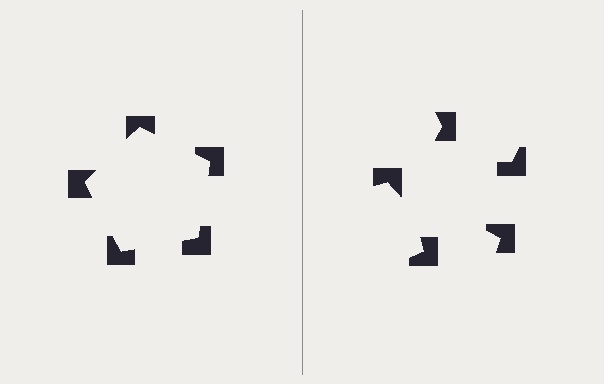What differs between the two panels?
The notched squares are positioned identically on both sides; only the wedge orientations differ. On the left they align to a pentagon; on the right they are misaligned.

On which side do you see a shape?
An illusory pentagon appears on the left side. On the right side the wedge cuts are rotated, so no coherent shape forms.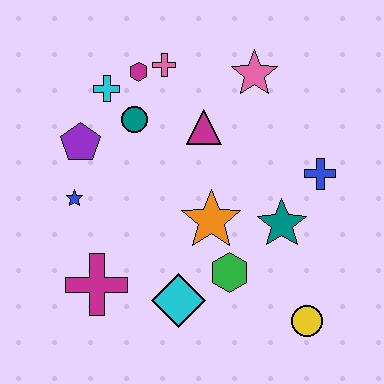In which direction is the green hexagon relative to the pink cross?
The green hexagon is below the pink cross.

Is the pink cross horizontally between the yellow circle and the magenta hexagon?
Yes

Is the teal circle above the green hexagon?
Yes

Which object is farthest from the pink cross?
The yellow circle is farthest from the pink cross.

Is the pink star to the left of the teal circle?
No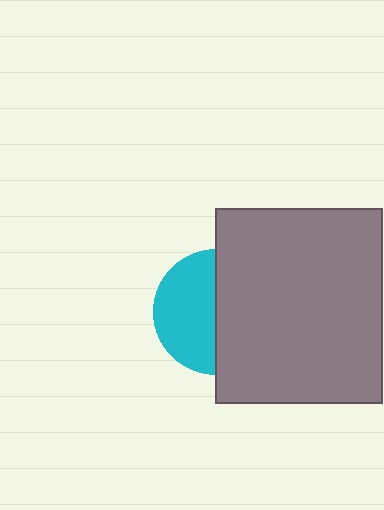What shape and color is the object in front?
The object in front is a gray rectangle.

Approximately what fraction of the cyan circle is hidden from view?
Roughly 51% of the cyan circle is hidden behind the gray rectangle.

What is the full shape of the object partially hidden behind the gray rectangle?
The partially hidden object is a cyan circle.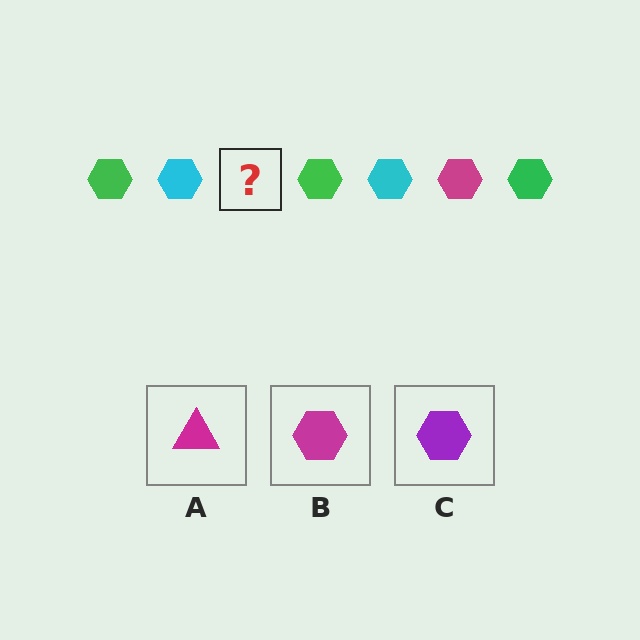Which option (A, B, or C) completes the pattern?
B.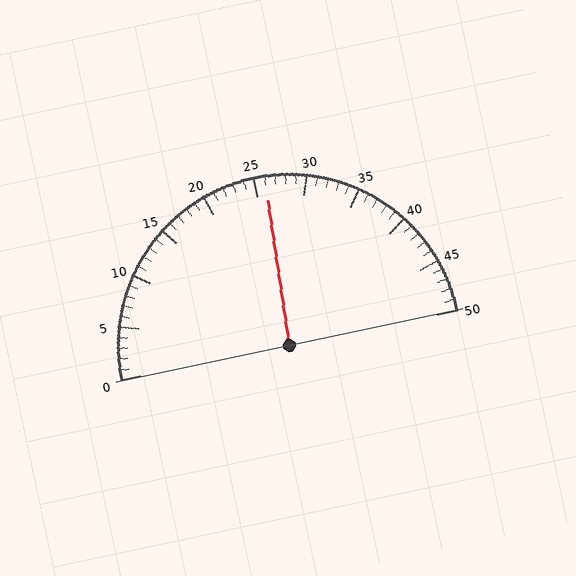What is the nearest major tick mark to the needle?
The nearest major tick mark is 25.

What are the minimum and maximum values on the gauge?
The gauge ranges from 0 to 50.